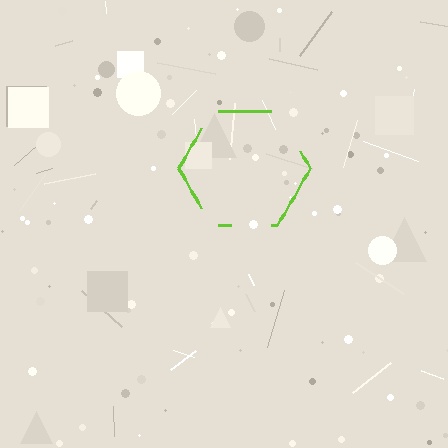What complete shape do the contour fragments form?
The contour fragments form a hexagon.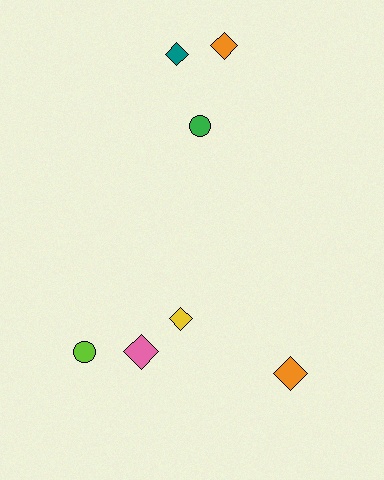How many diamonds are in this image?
There are 5 diamonds.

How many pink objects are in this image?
There is 1 pink object.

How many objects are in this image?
There are 7 objects.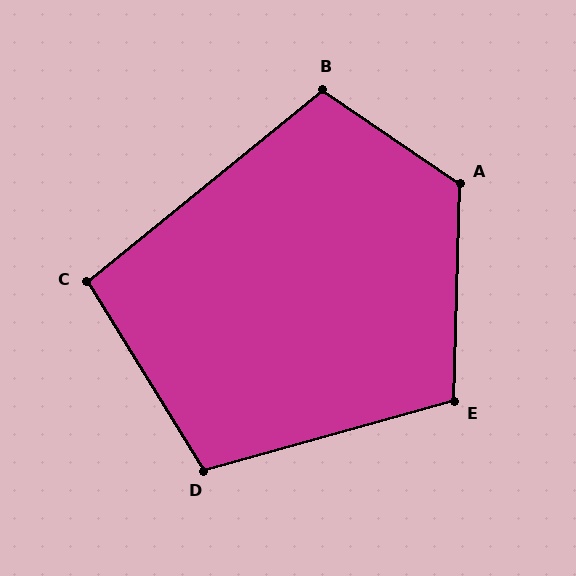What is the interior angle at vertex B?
Approximately 107 degrees (obtuse).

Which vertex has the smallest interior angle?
C, at approximately 97 degrees.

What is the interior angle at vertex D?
Approximately 106 degrees (obtuse).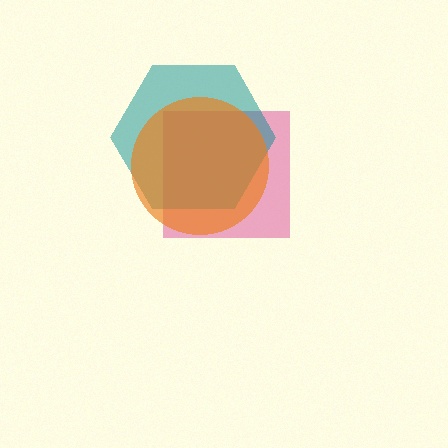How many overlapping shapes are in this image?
There are 3 overlapping shapes in the image.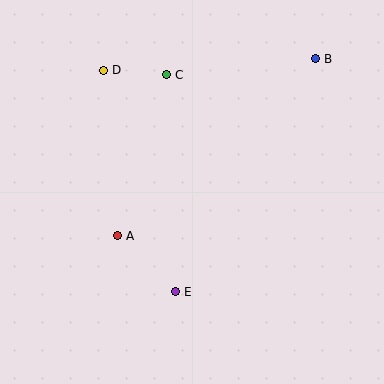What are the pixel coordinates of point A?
Point A is at (118, 236).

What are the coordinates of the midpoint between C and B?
The midpoint between C and B is at (241, 67).